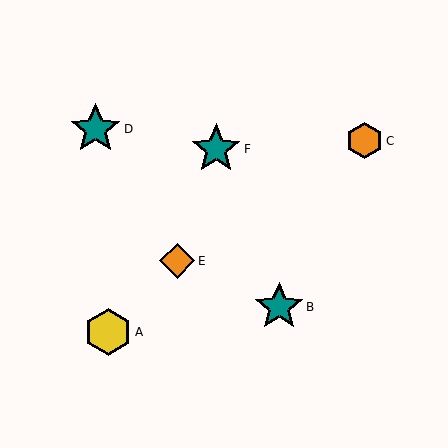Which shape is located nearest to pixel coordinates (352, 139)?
The orange hexagon (labeled C) at (365, 141) is nearest to that location.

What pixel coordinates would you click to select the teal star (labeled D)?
Click at (96, 129) to select the teal star D.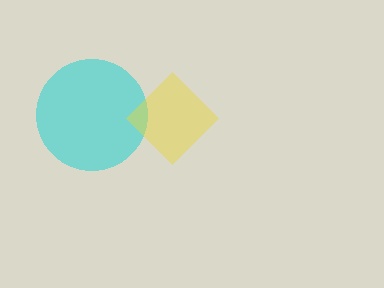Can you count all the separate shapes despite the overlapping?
Yes, there are 2 separate shapes.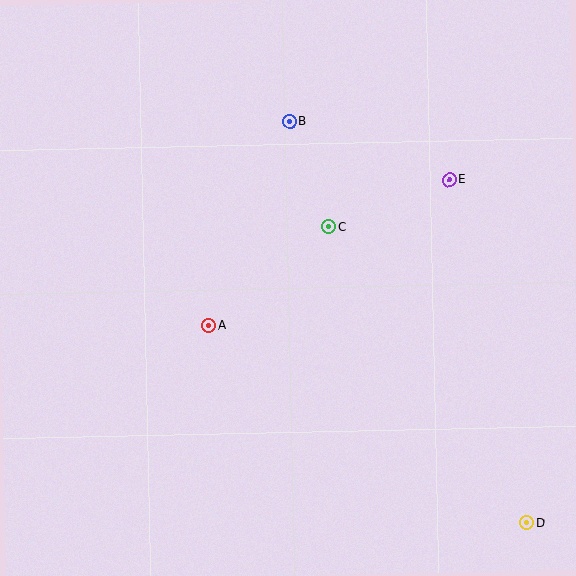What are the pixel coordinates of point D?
Point D is at (527, 523).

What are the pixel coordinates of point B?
Point B is at (290, 121).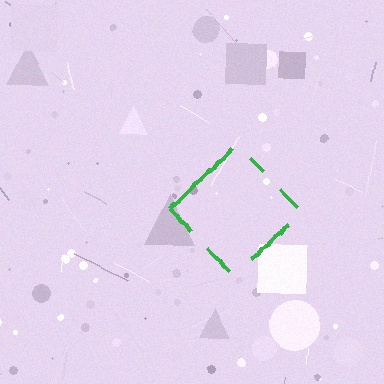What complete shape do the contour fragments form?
The contour fragments form a diamond.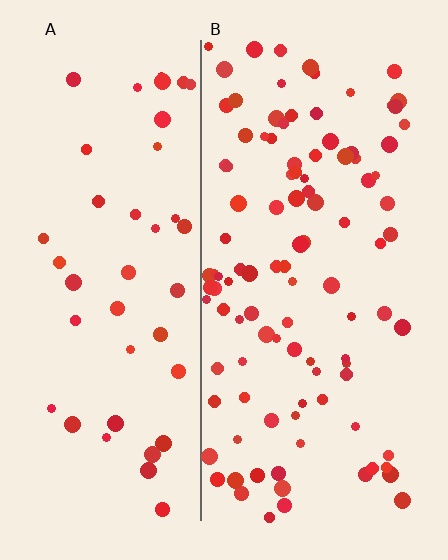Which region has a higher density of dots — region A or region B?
B (the right).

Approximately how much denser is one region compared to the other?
Approximately 2.5× — region B over region A.